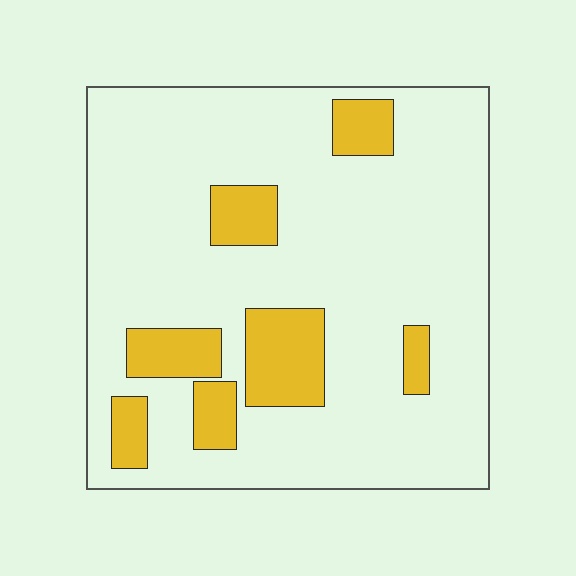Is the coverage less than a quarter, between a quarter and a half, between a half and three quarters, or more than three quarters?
Less than a quarter.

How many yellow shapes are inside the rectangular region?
7.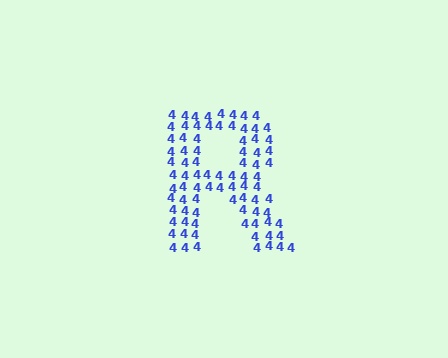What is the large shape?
The large shape is the letter R.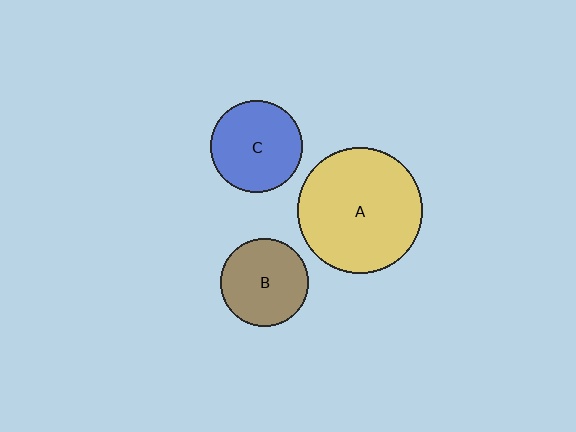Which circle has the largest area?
Circle A (yellow).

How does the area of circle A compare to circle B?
Approximately 2.1 times.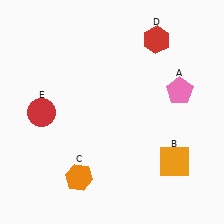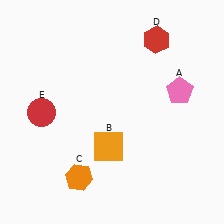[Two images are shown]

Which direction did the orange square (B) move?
The orange square (B) moved left.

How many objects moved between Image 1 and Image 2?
1 object moved between the two images.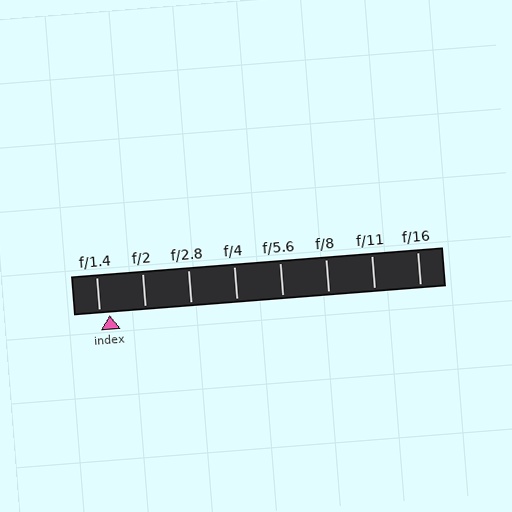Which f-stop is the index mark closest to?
The index mark is closest to f/1.4.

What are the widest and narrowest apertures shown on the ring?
The widest aperture shown is f/1.4 and the narrowest is f/16.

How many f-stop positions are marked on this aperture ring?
There are 8 f-stop positions marked.